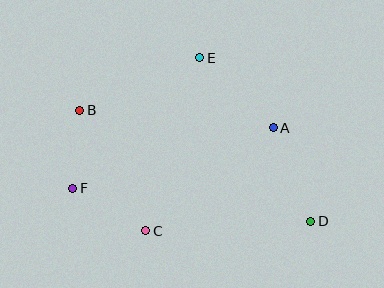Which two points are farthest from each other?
Points B and D are farthest from each other.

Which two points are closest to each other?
Points B and F are closest to each other.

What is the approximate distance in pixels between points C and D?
The distance between C and D is approximately 165 pixels.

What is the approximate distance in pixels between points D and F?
The distance between D and F is approximately 240 pixels.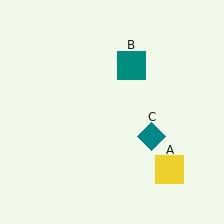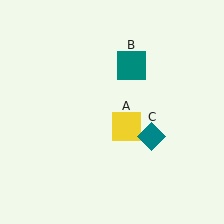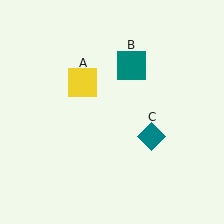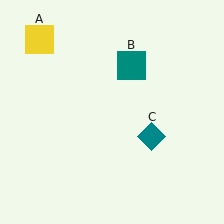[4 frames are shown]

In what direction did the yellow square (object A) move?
The yellow square (object A) moved up and to the left.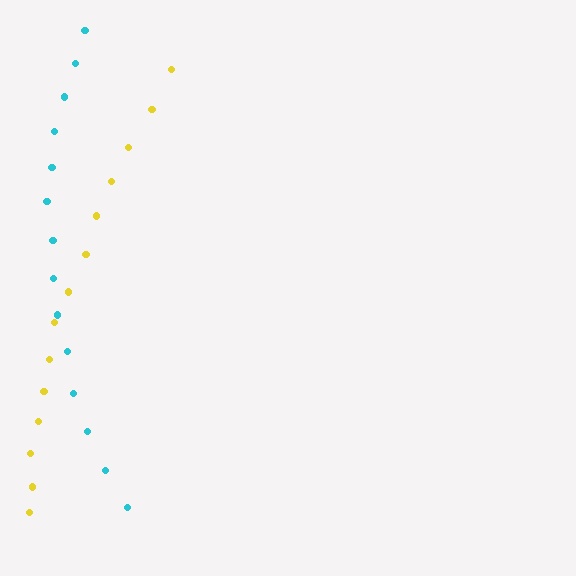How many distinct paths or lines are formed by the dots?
There are 2 distinct paths.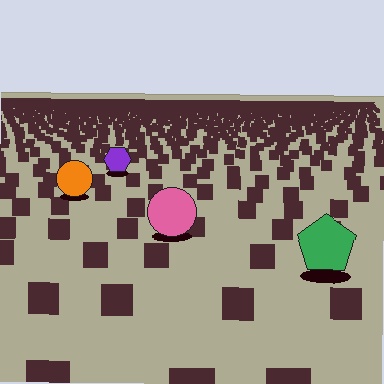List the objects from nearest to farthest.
From nearest to farthest: the green pentagon, the pink circle, the orange circle, the purple hexagon.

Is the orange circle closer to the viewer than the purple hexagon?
Yes. The orange circle is closer — you can tell from the texture gradient: the ground texture is coarser near it.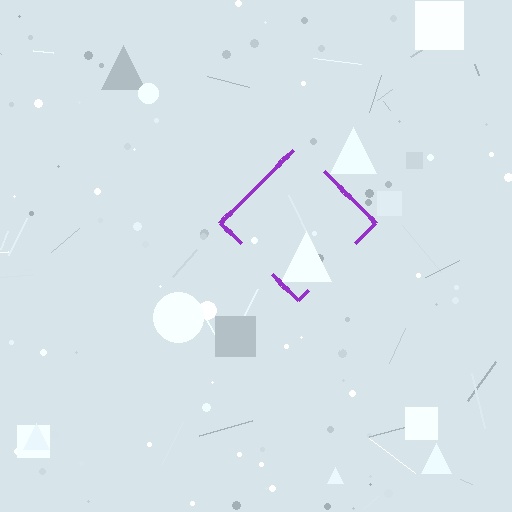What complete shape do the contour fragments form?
The contour fragments form a diamond.